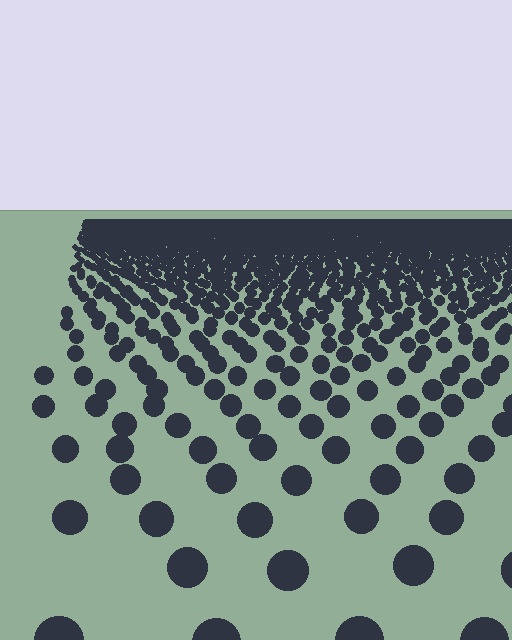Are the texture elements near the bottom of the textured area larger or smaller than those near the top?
Larger. Near the bottom, elements are closer to the viewer and appear at a bigger on-screen size.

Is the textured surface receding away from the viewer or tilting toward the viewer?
The surface is receding away from the viewer. Texture elements get smaller and denser toward the top.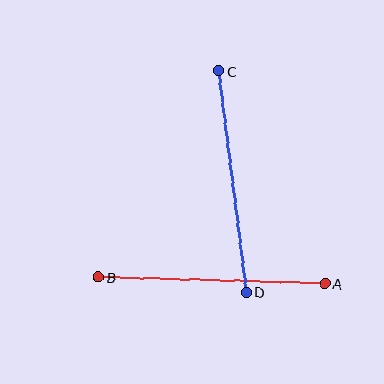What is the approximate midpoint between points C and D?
The midpoint is at approximately (233, 182) pixels.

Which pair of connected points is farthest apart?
Points A and B are farthest apart.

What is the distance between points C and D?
The distance is approximately 223 pixels.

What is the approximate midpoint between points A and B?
The midpoint is at approximately (212, 280) pixels.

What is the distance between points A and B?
The distance is approximately 226 pixels.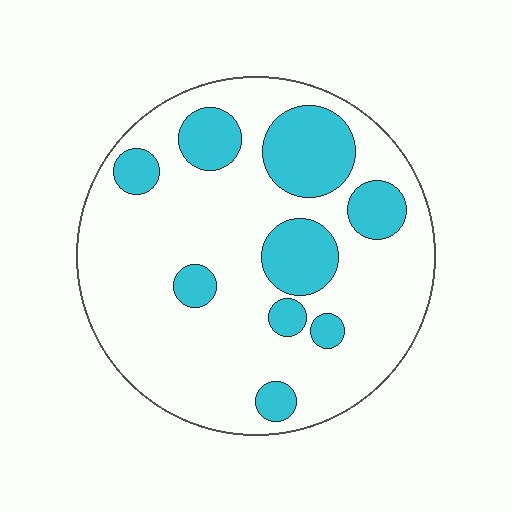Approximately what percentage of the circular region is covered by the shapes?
Approximately 25%.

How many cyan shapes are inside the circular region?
9.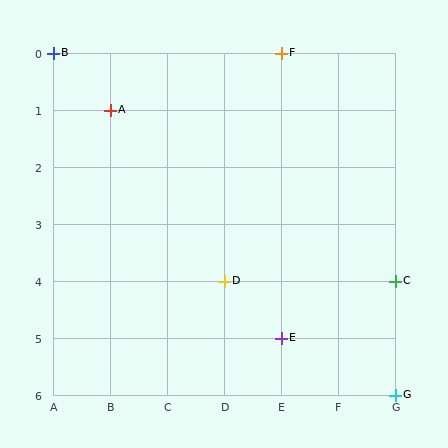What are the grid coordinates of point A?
Point A is at grid coordinates (B, 1).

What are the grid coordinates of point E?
Point E is at grid coordinates (E, 5).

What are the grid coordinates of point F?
Point F is at grid coordinates (E, 0).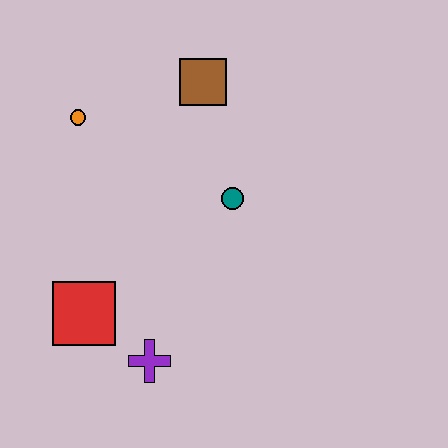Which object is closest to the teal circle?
The brown square is closest to the teal circle.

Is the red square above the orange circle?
No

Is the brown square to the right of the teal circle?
No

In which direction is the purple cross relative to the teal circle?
The purple cross is below the teal circle.